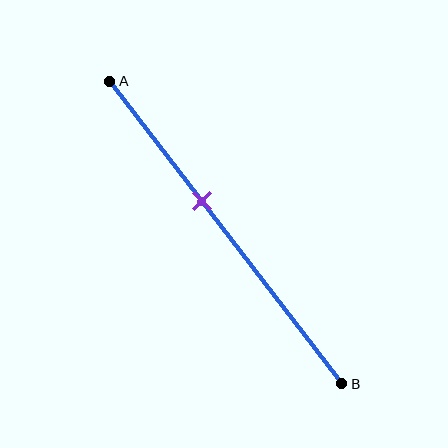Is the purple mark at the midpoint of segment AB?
No, the mark is at about 40% from A, not at the 50% midpoint.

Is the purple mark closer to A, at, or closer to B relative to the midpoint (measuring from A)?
The purple mark is closer to point A than the midpoint of segment AB.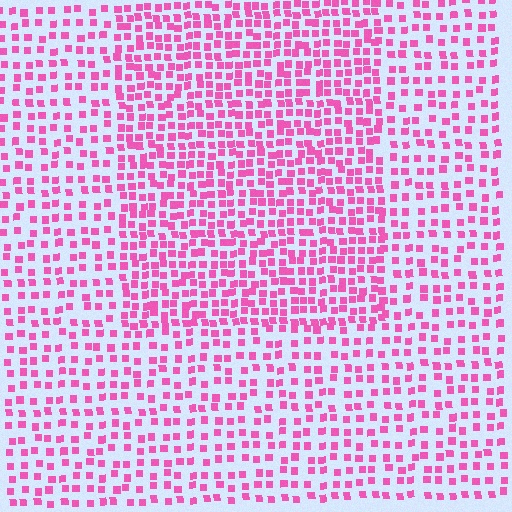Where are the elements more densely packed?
The elements are more densely packed inside the rectangle boundary.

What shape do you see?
I see a rectangle.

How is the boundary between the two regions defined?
The boundary is defined by a change in element density (approximately 1.7x ratio). All elements are the same color, size, and shape.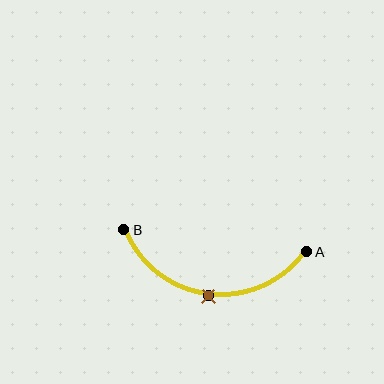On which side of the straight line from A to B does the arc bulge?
The arc bulges below the straight line connecting A and B.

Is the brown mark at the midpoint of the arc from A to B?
Yes. The brown mark lies on the arc at equal arc-length from both A and B — it is the arc midpoint.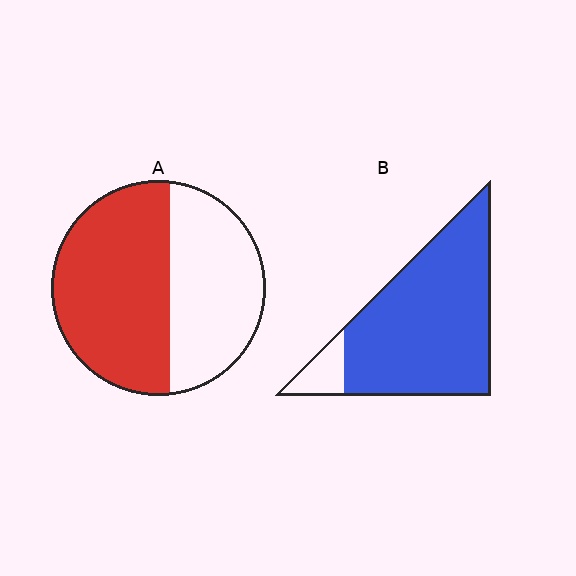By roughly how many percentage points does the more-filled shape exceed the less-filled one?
By roughly 35 percentage points (B over A).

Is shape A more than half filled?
Yes.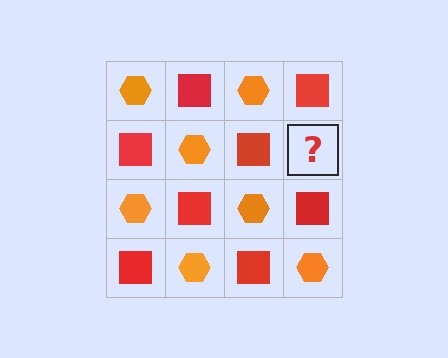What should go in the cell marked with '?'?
The missing cell should contain an orange hexagon.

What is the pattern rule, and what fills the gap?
The rule is that it alternates orange hexagon and red square in a checkerboard pattern. The gap should be filled with an orange hexagon.